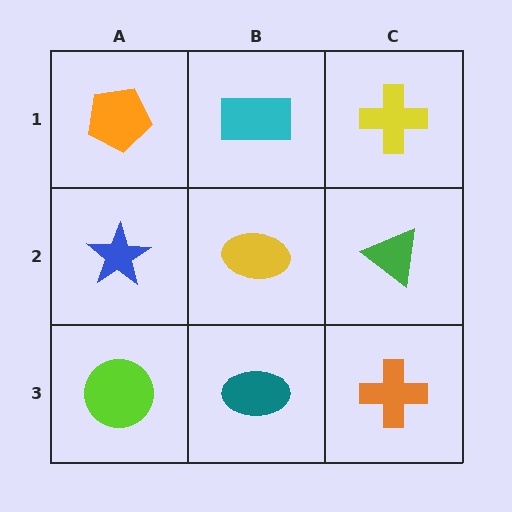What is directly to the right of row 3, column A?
A teal ellipse.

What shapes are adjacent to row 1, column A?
A blue star (row 2, column A), a cyan rectangle (row 1, column B).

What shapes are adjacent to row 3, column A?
A blue star (row 2, column A), a teal ellipse (row 3, column B).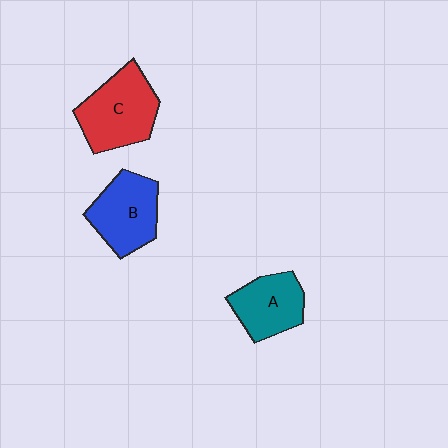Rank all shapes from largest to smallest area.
From largest to smallest: C (red), B (blue), A (teal).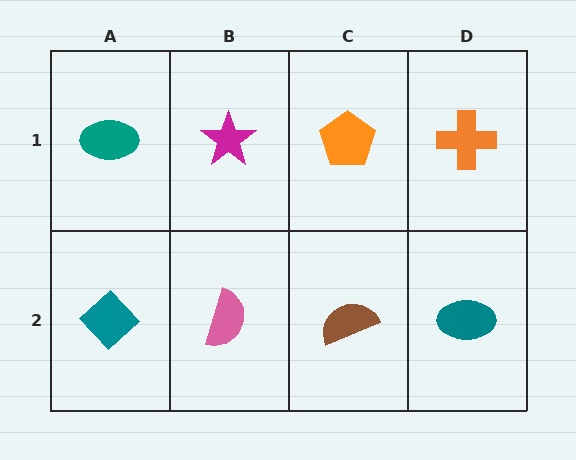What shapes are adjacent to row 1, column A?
A teal diamond (row 2, column A), a magenta star (row 1, column B).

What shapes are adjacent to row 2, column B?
A magenta star (row 1, column B), a teal diamond (row 2, column A), a brown semicircle (row 2, column C).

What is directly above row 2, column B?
A magenta star.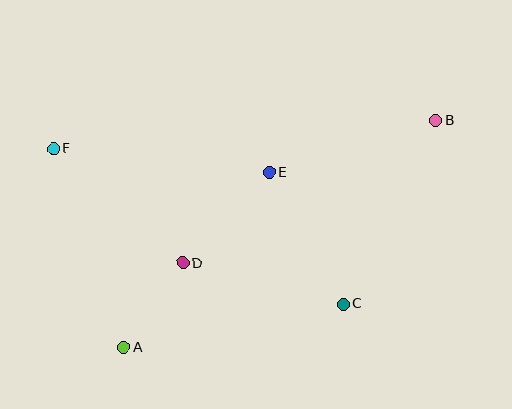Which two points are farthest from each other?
Points A and B are farthest from each other.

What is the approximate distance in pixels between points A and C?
The distance between A and C is approximately 223 pixels.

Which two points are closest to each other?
Points A and D are closest to each other.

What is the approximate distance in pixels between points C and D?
The distance between C and D is approximately 165 pixels.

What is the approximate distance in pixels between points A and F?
The distance between A and F is approximately 211 pixels.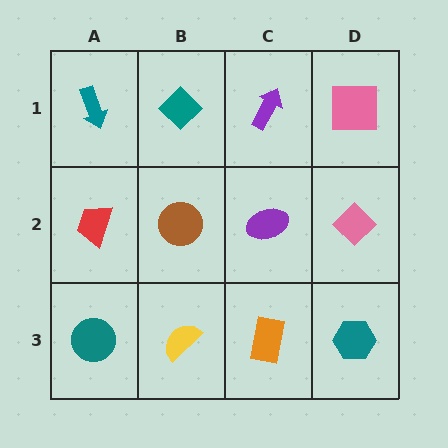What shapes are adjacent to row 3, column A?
A red trapezoid (row 2, column A), a yellow semicircle (row 3, column B).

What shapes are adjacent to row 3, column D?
A pink diamond (row 2, column D), an orange rectangle (row 3, column C).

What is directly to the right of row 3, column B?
An orange rectangle.